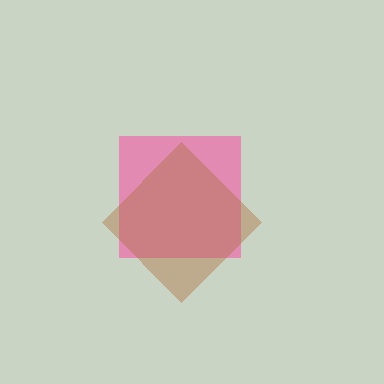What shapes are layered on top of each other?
The layered shapes are: a pink square, a brown diamond.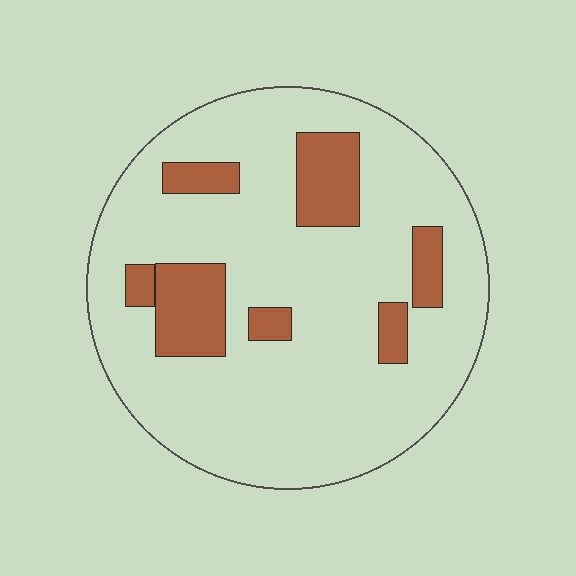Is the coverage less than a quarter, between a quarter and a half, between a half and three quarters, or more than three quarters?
Less than a quarter.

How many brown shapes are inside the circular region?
7.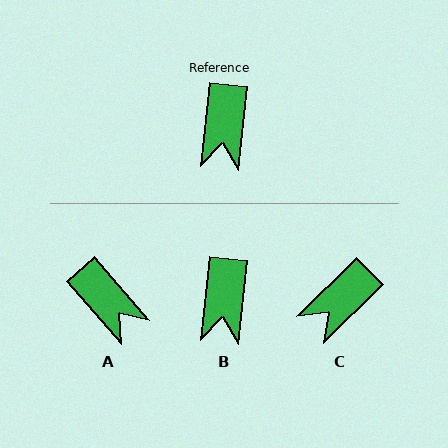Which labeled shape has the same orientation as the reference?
B.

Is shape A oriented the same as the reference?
No, it is off by about 47 degrees.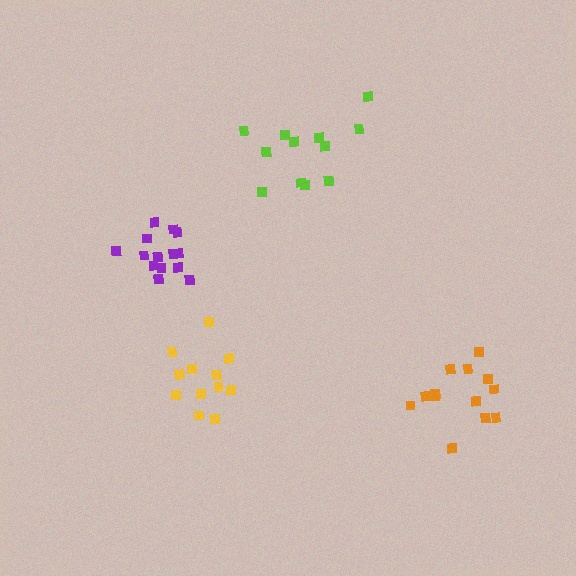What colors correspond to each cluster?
The clusters are colored: lime, yellow, purple, orange.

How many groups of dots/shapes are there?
There are 4 groups.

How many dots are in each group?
Group 1: 12 dots, Group 2: 12 dots, Group 3: 14 dots, Group 4: 13 dots (51 total).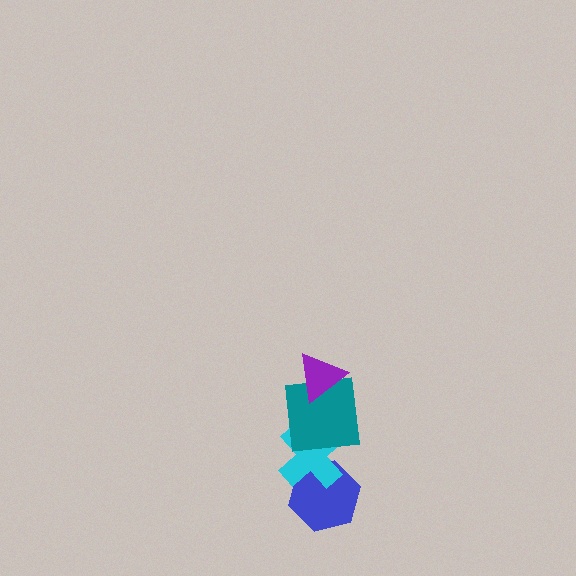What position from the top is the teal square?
The teal square is 2nd from the top.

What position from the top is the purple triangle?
The purple triangle is 1st from the top.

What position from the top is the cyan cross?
The cyan cross is 3rd from the top.